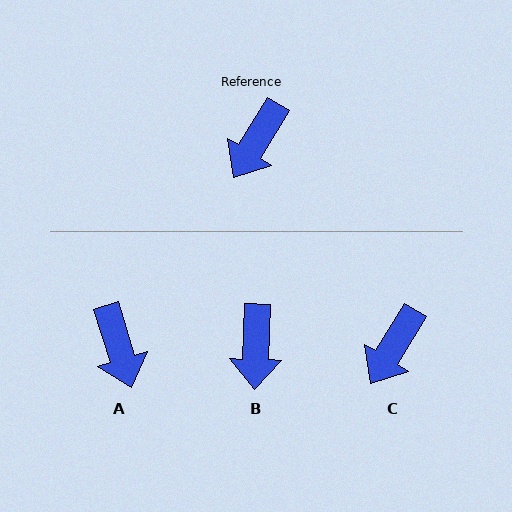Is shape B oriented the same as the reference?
No, it is off by about 30 degrees.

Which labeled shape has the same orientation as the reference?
C.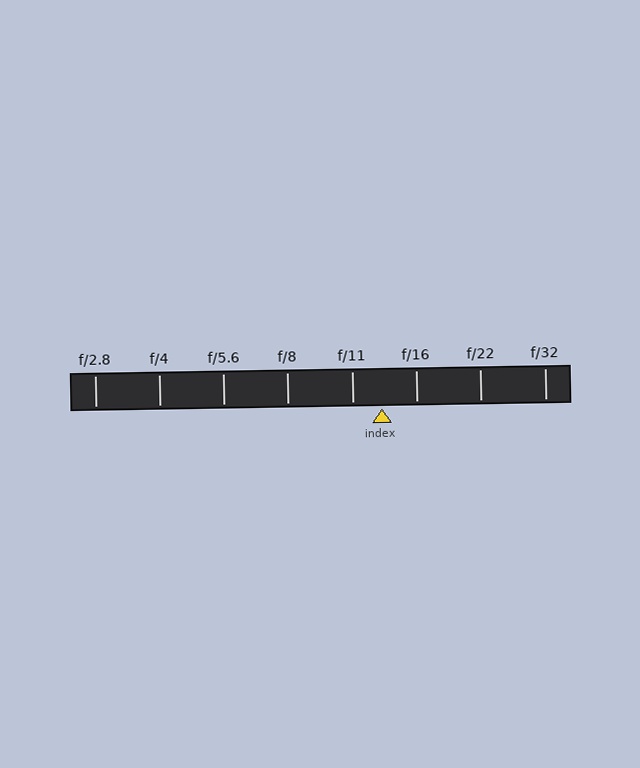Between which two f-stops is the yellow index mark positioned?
The index mark is between f/11 and f/16.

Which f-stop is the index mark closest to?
The index mark is closest to f/11.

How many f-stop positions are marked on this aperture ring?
There are 8 f-stop positions marked.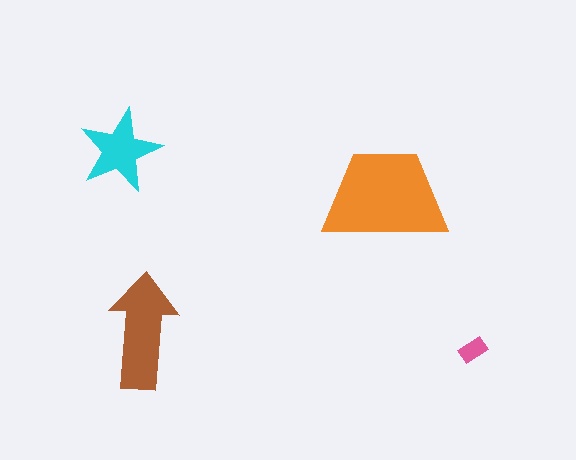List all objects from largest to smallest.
The orange trapezoid, the brown arrow, the cyan star, the pink rectangle.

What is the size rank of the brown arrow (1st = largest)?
2nd.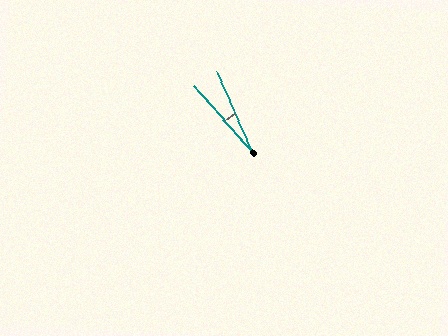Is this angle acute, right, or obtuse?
It is acute.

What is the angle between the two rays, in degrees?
Approximately 18 degrees.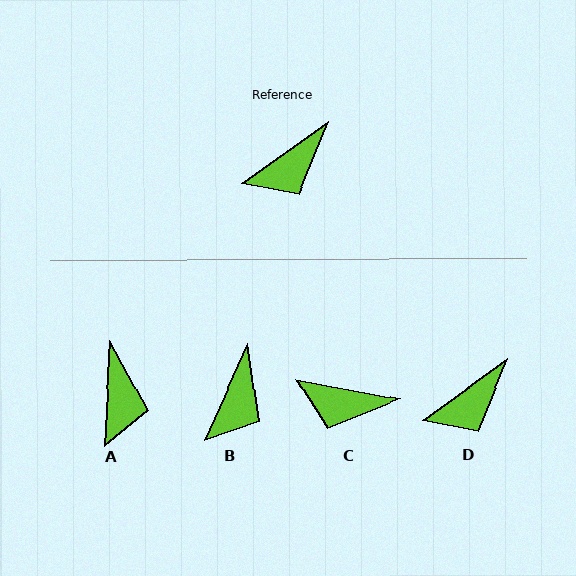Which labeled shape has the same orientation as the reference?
D.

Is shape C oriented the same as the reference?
No, it is off by about 47 degrees.